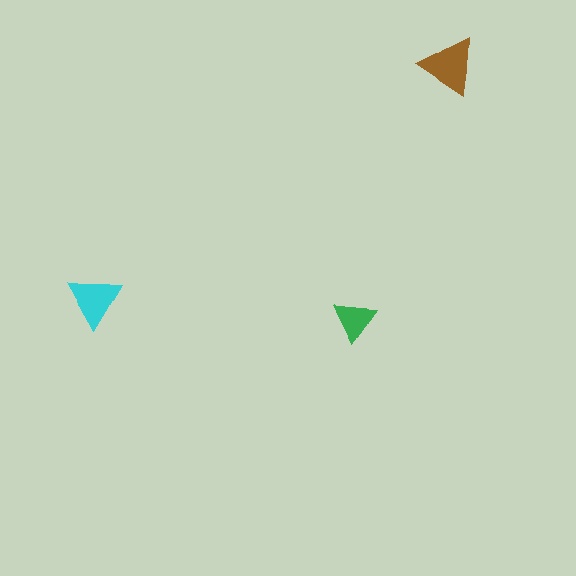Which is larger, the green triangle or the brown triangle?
The brown one.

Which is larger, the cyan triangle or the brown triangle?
The brown one.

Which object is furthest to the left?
The cyan triangle is leftmost.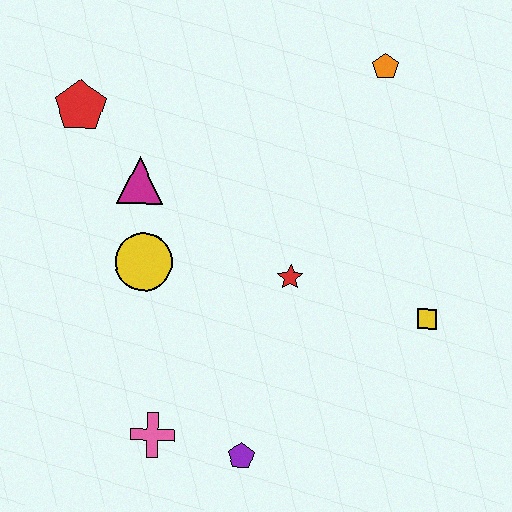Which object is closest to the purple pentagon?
The pink cross is closest to the purple pentagon.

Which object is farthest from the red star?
The red pentagon is farthest from the red star.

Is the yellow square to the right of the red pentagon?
Yes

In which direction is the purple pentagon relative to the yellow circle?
The purple pentagon is below the yellow circle.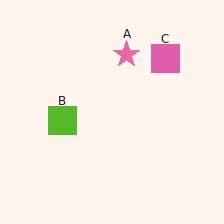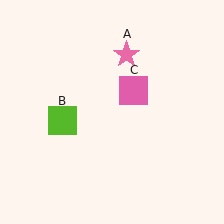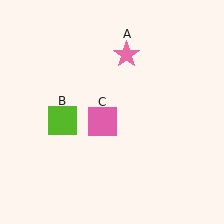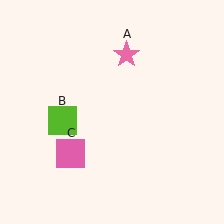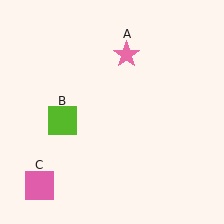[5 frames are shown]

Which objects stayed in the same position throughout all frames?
Pink star (object A) and lime square (object B) remained stationary.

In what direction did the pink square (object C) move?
The pink square (object C) moved down and to the left.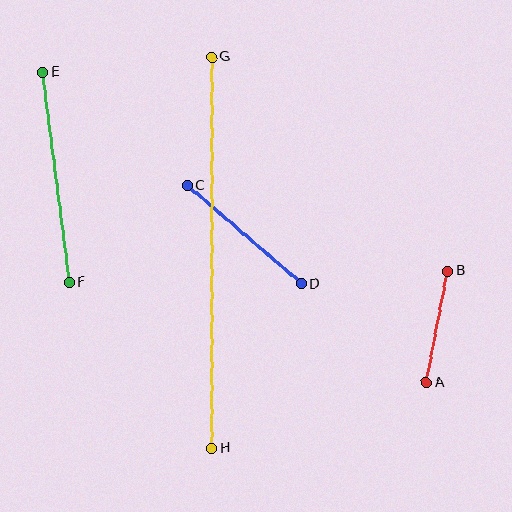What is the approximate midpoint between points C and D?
The midpoint is at approximately (244, 235) pixels.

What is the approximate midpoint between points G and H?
The midpoint is at approximately (212, 253) pixels.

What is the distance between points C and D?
The distance is approximately 151 pixels.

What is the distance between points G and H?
The distance is approximately 391 pixels.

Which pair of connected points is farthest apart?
Points G and H are farthest apart.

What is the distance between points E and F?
The distance is approximately 212 pixels.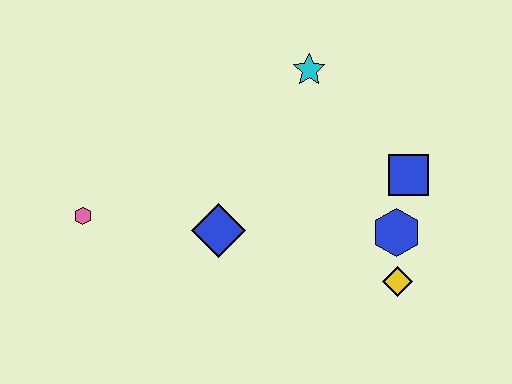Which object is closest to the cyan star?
The blue square is closest to the cyan star.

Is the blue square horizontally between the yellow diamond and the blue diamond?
No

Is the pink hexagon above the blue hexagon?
Yes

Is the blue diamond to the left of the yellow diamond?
Yes